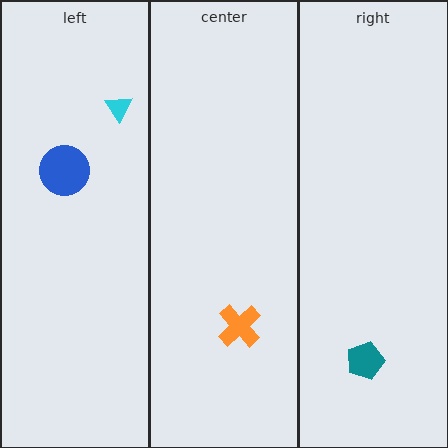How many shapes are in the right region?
1.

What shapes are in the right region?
The teal pentagon.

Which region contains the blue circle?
The left region.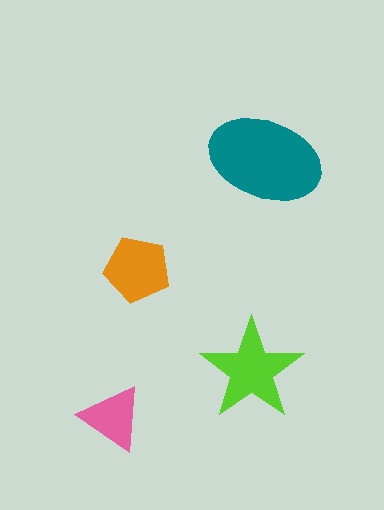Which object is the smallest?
The pink triangle.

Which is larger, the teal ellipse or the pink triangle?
The teal ellipse.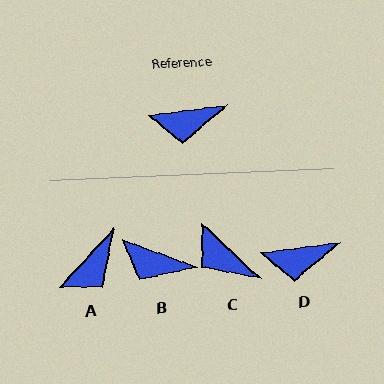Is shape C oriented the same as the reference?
No, it is off by about 51 degrees.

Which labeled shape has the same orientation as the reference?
D.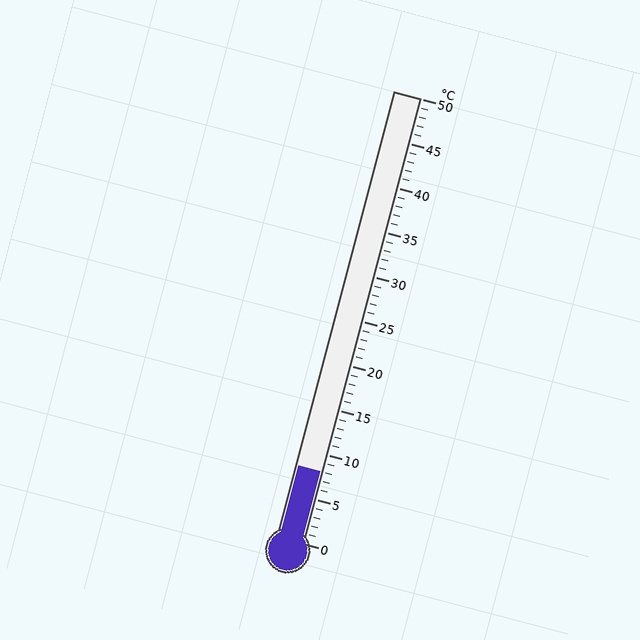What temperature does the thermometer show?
The thermometer shows approximately 8°C.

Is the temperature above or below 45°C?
The temperature is below 45°C.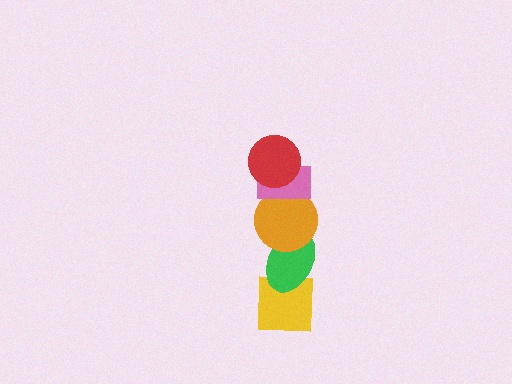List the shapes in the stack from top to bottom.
From top to bottom: the red circle, the pink rectangle, the orange circle, the green ellipse, the yellow square.